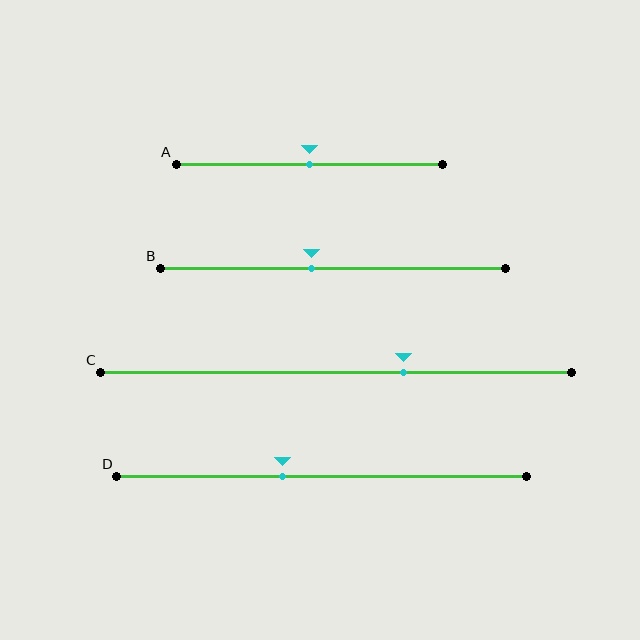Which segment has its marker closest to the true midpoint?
Segment A has its marker closest to the true midpoint.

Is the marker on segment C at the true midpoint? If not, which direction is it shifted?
No, the marker on segment C is shifted to the right by about 14% of the segment length.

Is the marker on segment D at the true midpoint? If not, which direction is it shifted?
No, the marker on segment D is shifted to the left by about 10% of the segment length.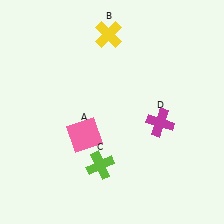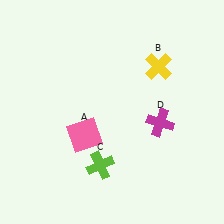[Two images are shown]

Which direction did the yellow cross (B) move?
The yellow cross (B) moved right.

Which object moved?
The yellow cross (B) moved right.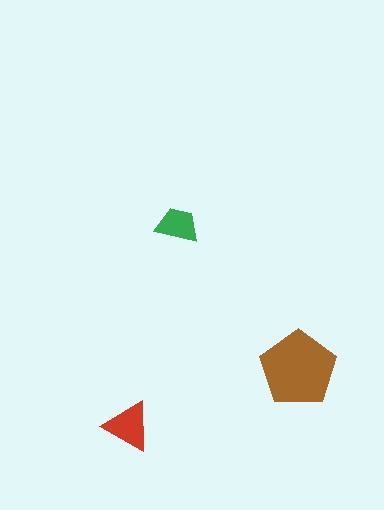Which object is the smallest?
The green trapezoid.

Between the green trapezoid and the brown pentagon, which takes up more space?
The brown pentagon.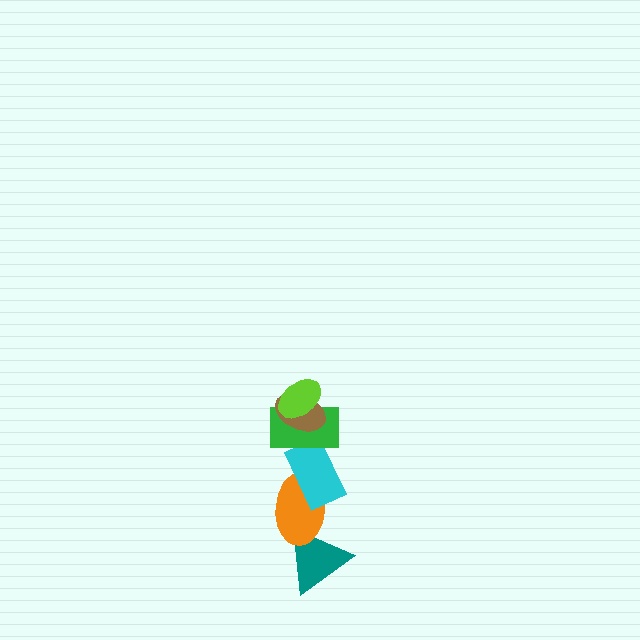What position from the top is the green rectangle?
The green rectangle is 3rd from the top.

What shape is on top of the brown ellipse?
The lime ellipse is on top of the brown ellipse.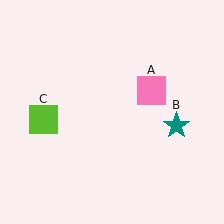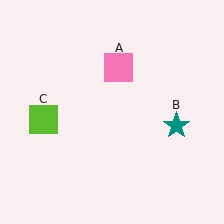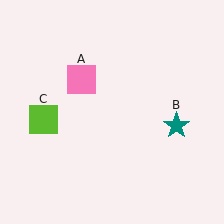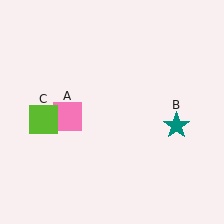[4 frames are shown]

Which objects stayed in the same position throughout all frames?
Teal star (object B) and lime square (object C) remained stationary.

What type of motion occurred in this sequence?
The pink square (object A) rotated counterclockwise around the center of the scene.